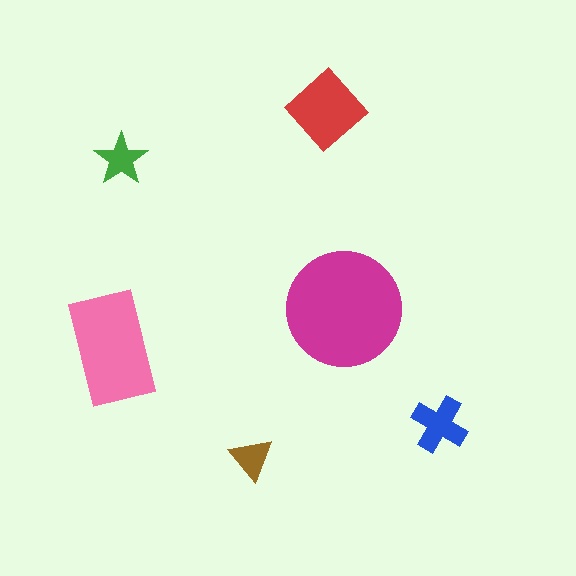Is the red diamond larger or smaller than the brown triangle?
Larger.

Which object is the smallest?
The brown triangle.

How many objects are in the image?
There are 6 objects in the image.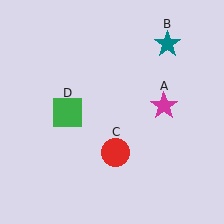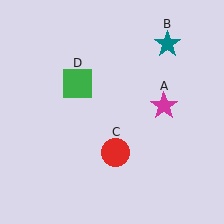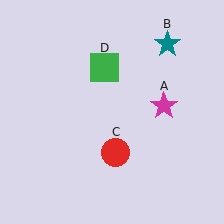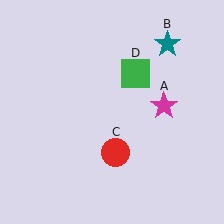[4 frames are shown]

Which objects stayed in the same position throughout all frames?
Magenta star (object A) and teal star (object B) and red circle (object C) remained stationary.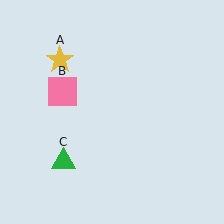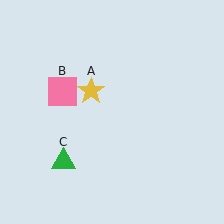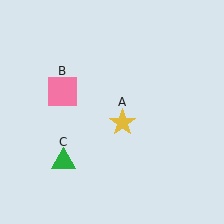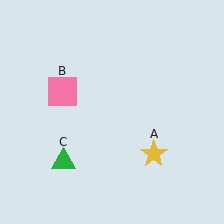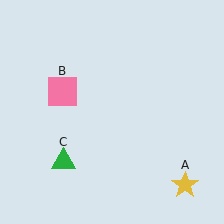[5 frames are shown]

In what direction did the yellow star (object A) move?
The yellow star (object A) moved down and to the right.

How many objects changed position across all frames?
1 object changed position: yellow star (object A).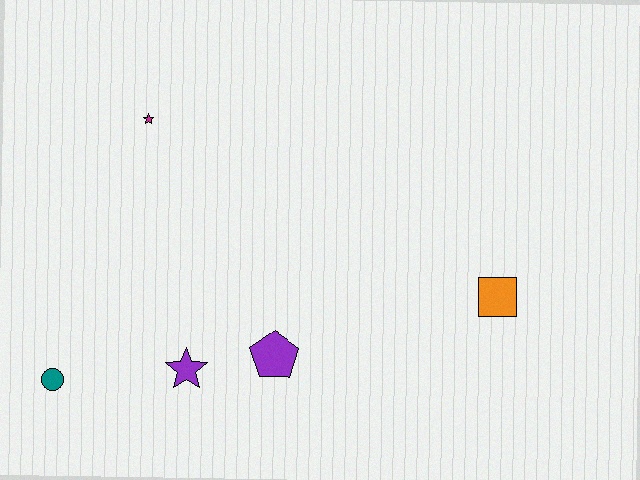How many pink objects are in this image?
There are no pink objects.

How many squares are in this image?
There is 1 square.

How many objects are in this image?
There are 5 objects.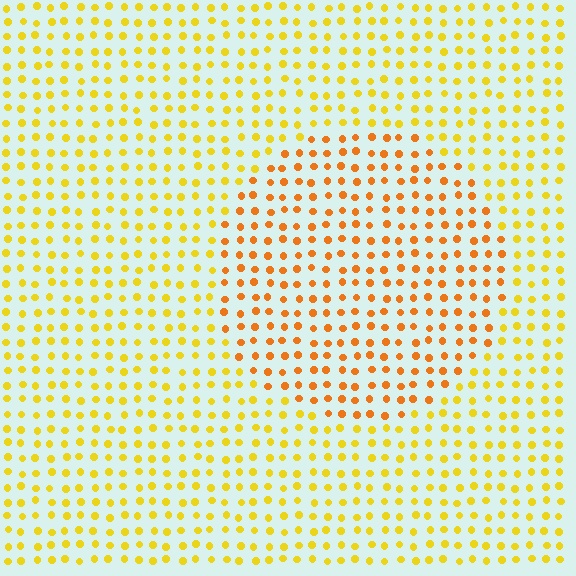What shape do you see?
I see a circle.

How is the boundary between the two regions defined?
The boundary is defined purely by a slight shift in hue (about 27 degrees). Spacing, size, and orientation are identical on both sides.